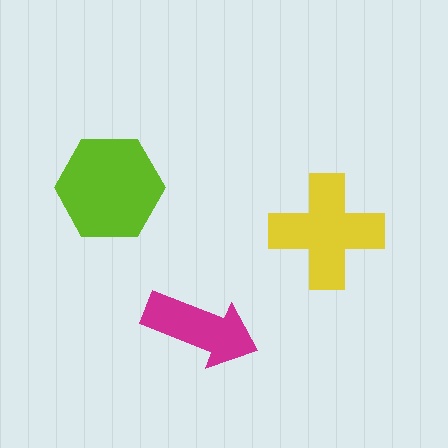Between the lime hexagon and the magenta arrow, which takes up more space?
The lime hexagon.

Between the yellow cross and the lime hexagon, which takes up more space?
The lime hexagon.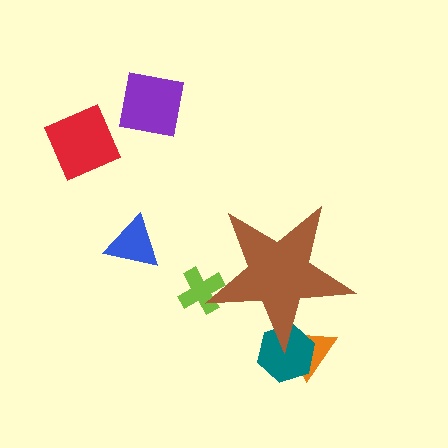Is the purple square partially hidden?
No, the purple square is fully visible.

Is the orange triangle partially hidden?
Yes, the orange triangle is partially hidden behind the brown star.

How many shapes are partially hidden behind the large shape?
3 shapes are partially hidden.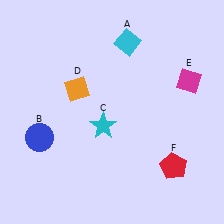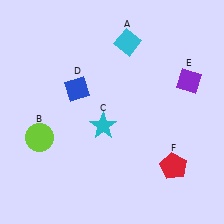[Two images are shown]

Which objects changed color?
B changed from blue to lime. D changed from orange to blue. E changed from magenta to purple.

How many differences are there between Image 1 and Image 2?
There are 3 differences between the two images.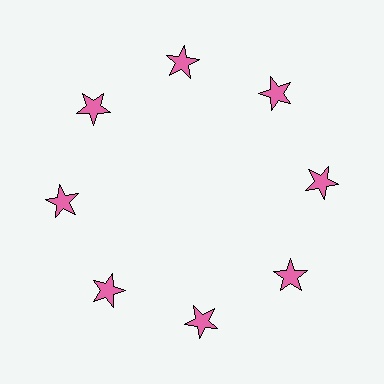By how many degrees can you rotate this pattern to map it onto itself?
The pattern maps onto itself every 45 degrees of rotation.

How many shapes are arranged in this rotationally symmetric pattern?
There are 8 shapes, arranged in 8 groups of 1.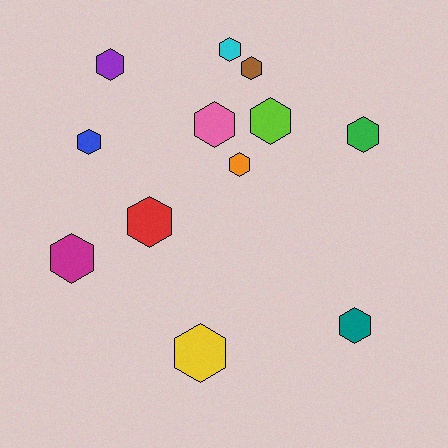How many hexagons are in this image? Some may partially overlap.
There are 12 hexagons.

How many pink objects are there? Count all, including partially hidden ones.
There is 1 pink object.